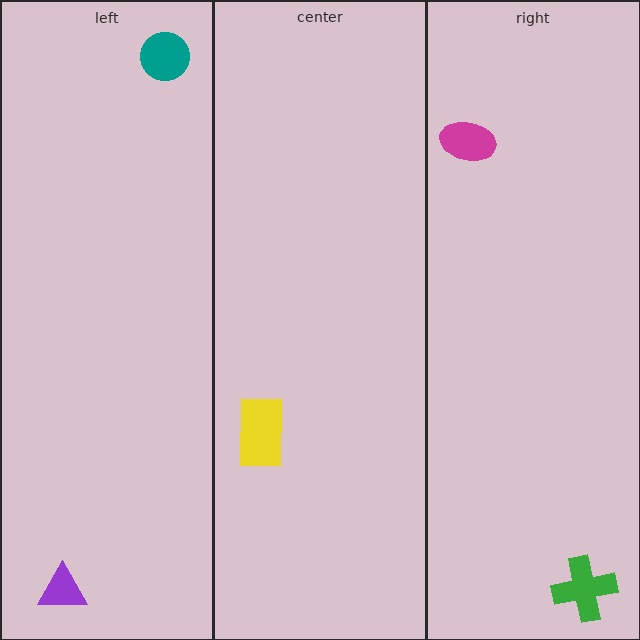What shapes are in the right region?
The green cross, the magenta ellipse.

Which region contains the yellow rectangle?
The center region.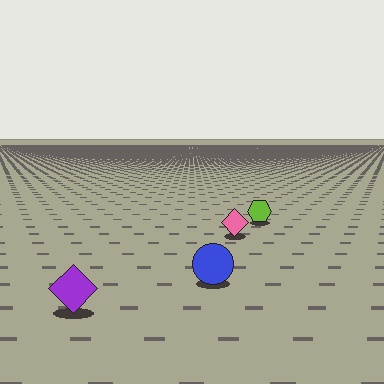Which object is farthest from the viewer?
The lime hexagon is farthest from the viewer. It appears smaller and the ground texture around it is denser.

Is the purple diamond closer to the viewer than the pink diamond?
Yes. The purple diamond is closer — you can tell from the texture gradient: the ground texture is coarser near it.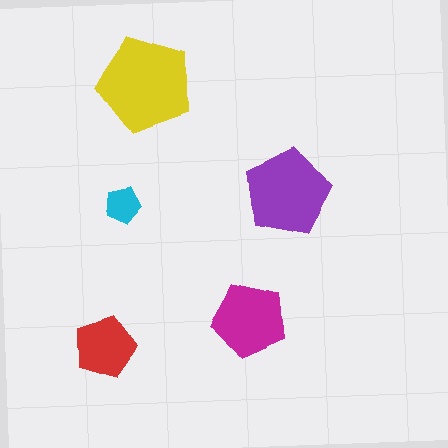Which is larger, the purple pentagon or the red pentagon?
The purple one.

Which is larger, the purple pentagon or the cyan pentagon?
The purple one.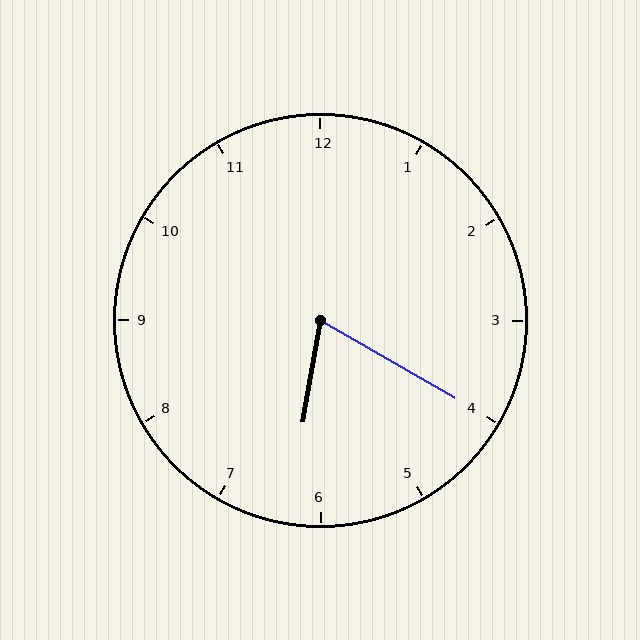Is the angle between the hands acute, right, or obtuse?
It is acute.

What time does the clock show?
6:20.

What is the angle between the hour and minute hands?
Approximately 70 degrees.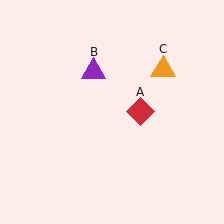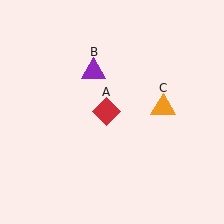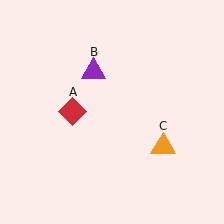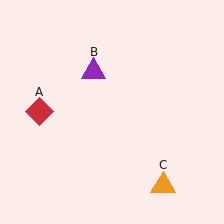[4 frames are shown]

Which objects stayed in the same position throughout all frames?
Purple triangle (object B) remained stationary.